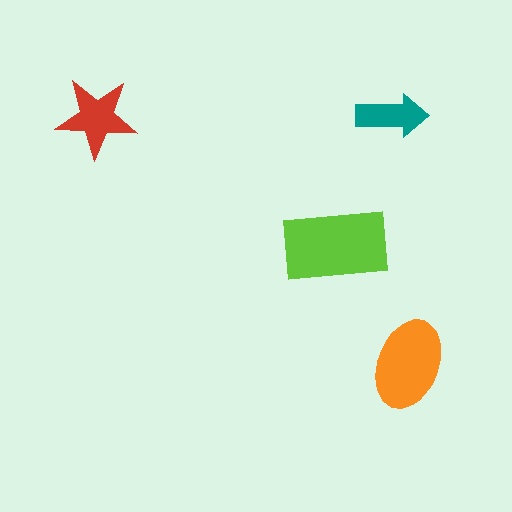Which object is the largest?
The lime rectangle.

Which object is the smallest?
The teal arrow.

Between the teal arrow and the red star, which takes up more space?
The red star.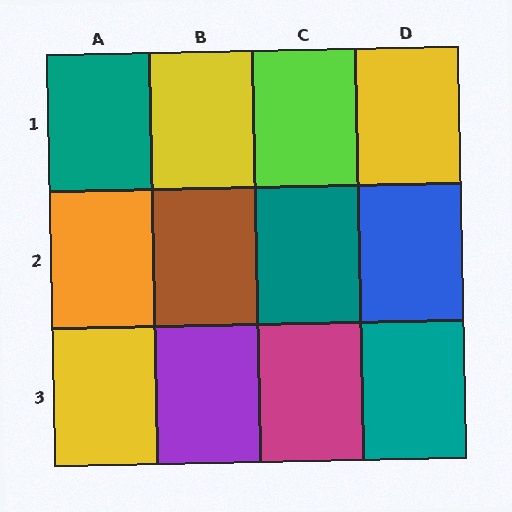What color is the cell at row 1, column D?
Yellow.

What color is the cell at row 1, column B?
Yellow.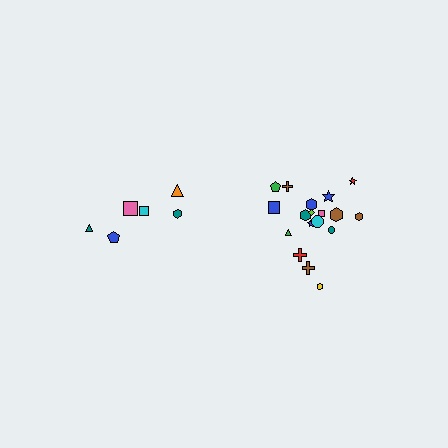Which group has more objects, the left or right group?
The right group.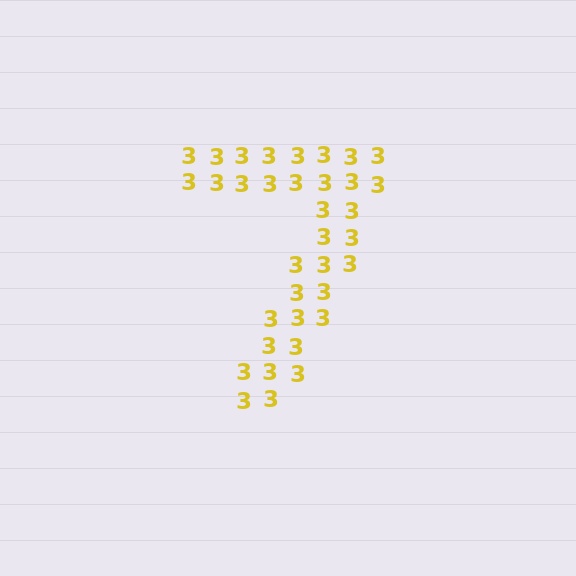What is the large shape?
The large shape is the digit 7.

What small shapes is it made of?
It is made of small digit 3's.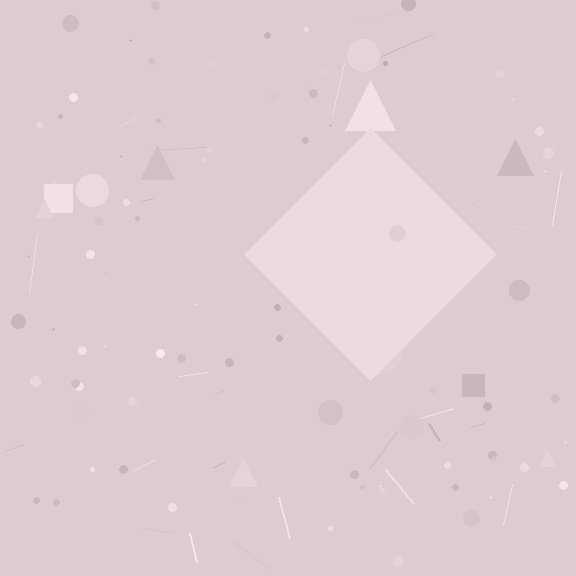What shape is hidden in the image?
A diamond is hidden in the image.